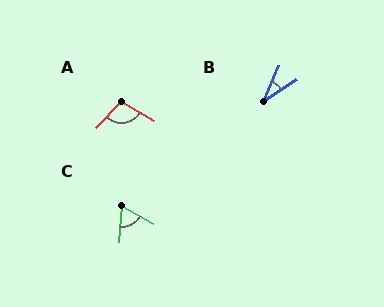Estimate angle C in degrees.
Approximately 65 degrees.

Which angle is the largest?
A, at approximately 102 degrees.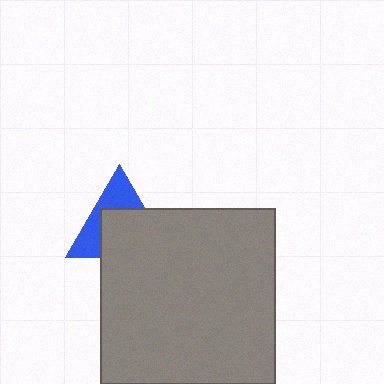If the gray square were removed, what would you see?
You would see the complete blue triangle.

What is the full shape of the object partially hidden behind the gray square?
The partially hidden object is a blue triangle.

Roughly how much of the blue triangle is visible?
A small part of it is visible (roughly 41%).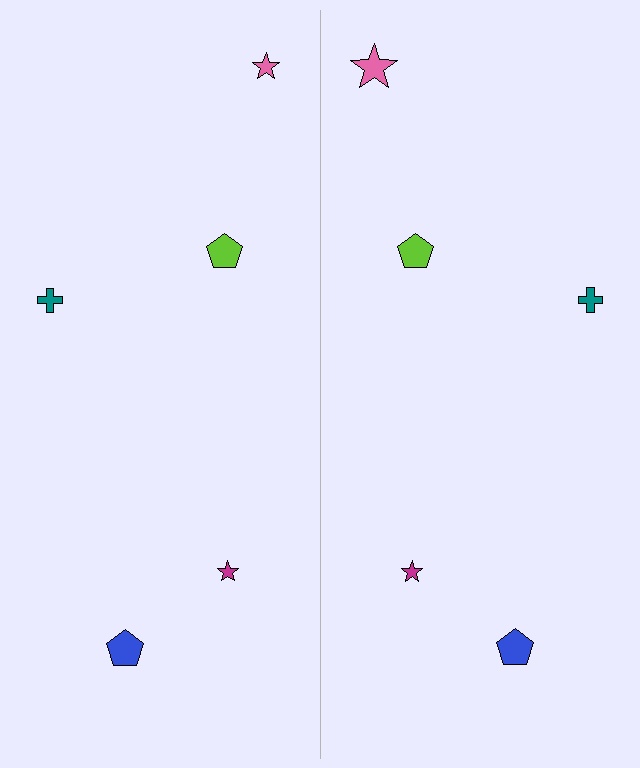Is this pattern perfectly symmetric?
No, the pattern is not perfectly symmetric. The pink star on the right side has a different size than its mirror counterpart.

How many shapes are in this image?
There are 10 shapes in this image.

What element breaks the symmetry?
The pink star on the right side has a different size than its mirror counterpart.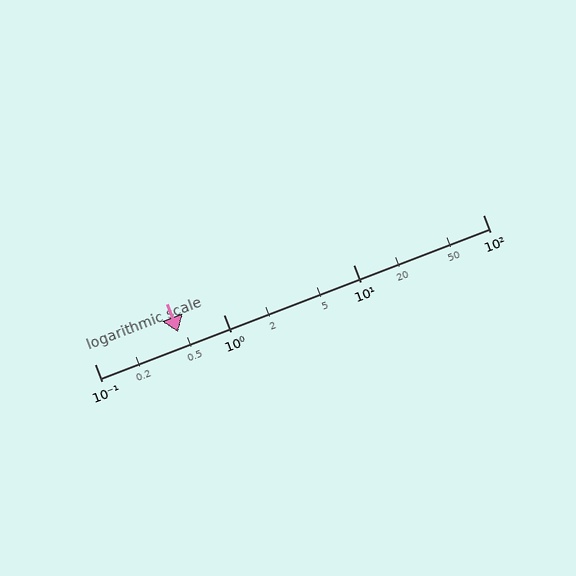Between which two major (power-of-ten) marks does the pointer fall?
The pointer is between 0.1 and 1.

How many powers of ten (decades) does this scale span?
The scale spans 3 decades, from 0.1 to 100.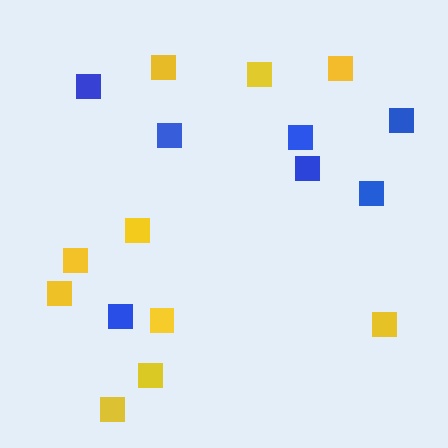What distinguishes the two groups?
There are 2 groups: one group of yellow squares (10) and one group of blue squares (7).